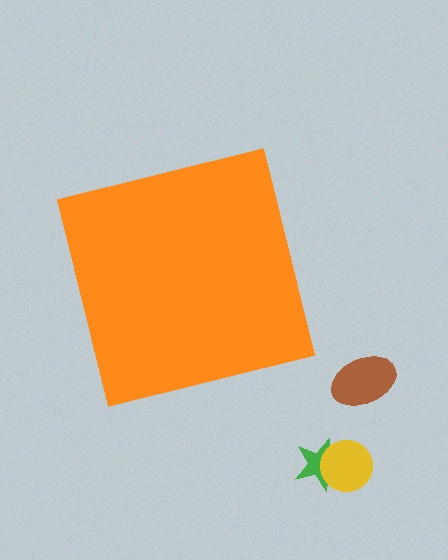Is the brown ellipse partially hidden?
No, the brown ellipse is fully visible.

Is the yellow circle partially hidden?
No, the yellow circle is fully visible.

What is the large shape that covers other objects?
An orange square.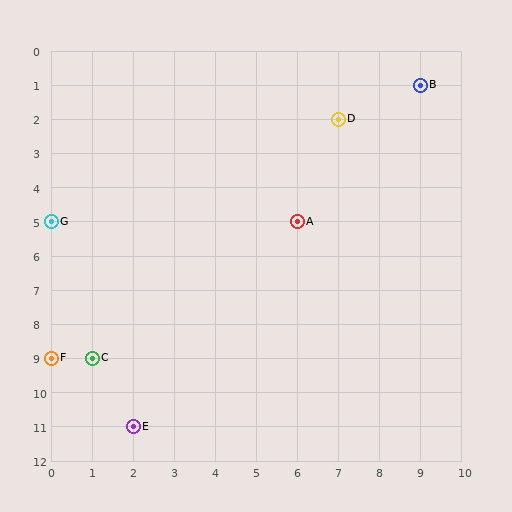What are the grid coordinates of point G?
Point G is at grid coordinates (0, 5).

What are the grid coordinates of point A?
Point A is at grid coordinates (6, 5).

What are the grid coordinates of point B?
Point B is at grid coordinates (9, 1).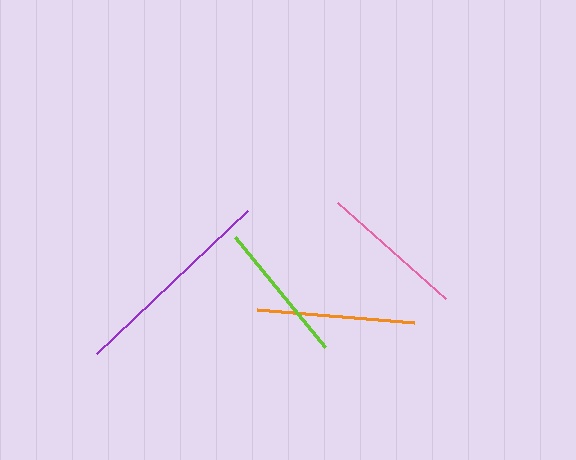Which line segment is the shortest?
The lime line is the shortest at approximately 142 pixels.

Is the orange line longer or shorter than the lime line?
The orange line is longer than the lime line.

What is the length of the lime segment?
The lime segment is approximately 142 pixels long.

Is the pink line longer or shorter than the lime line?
The pink line is longer than the lime line.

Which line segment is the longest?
The purple line is the longest at approximately 208 pixels.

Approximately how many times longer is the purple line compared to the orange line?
The purple line is approximately 1.3 times the length of the orange line.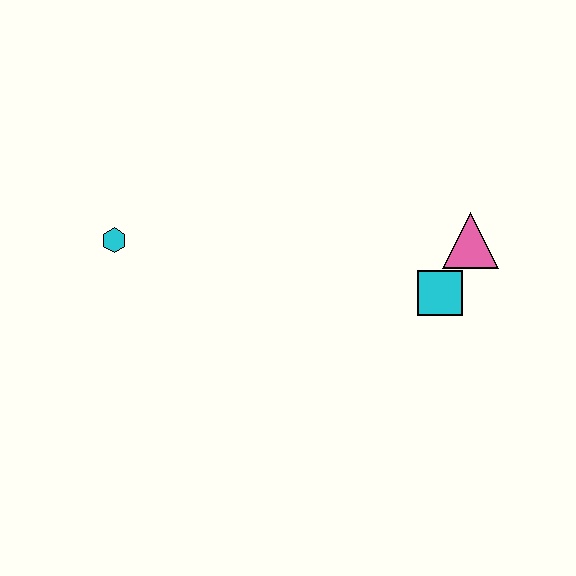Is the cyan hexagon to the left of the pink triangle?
Yes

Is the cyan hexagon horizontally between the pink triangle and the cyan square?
No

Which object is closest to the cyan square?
The pink triangle is closest to the cyan square.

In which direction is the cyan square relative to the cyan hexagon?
The cyan square is to the right of the cyan hexagon.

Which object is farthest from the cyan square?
The cyan hexagon is farthest from the cyan square.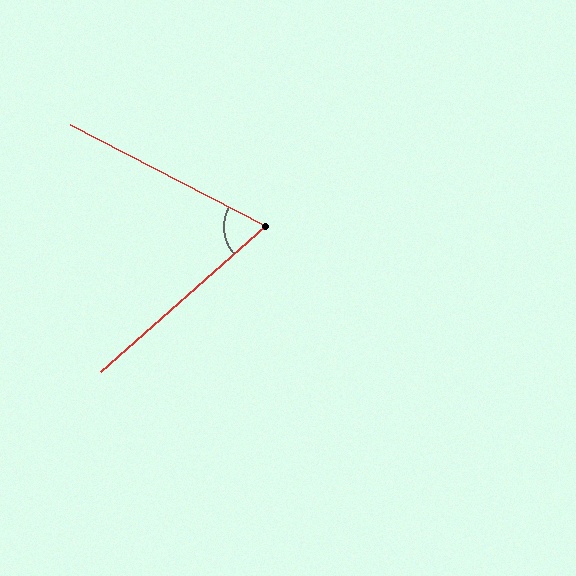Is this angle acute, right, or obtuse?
It is acute.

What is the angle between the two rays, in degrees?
Approximately 69 degrees.